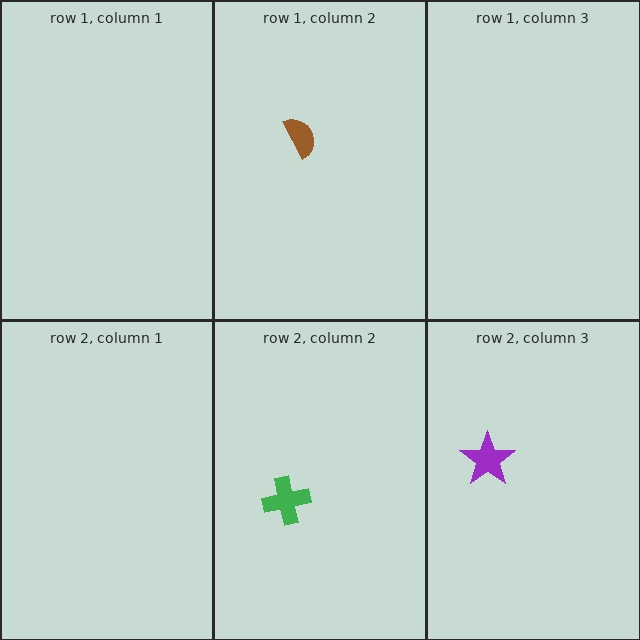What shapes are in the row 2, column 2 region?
The green cross.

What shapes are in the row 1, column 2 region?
The brown semicircle.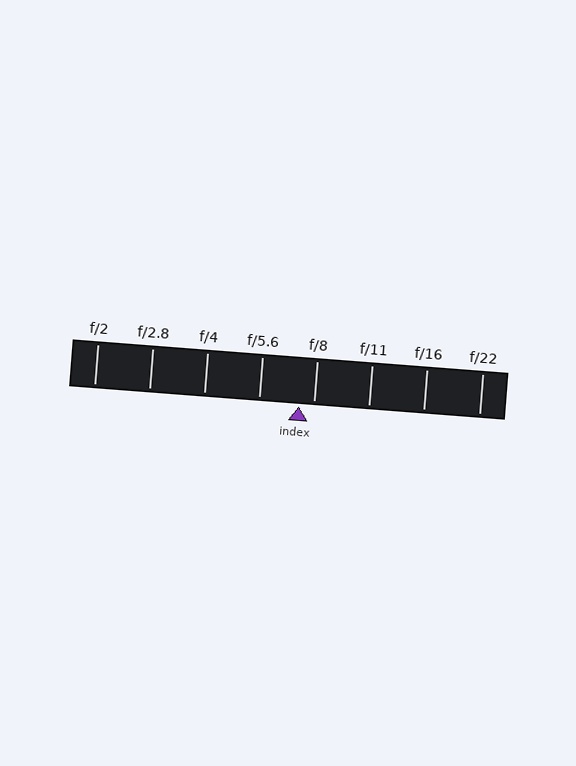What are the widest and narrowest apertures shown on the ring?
The widest aperture shown is f/2 and the narrowest is f/22.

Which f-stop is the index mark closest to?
The index mark is closest to f/8.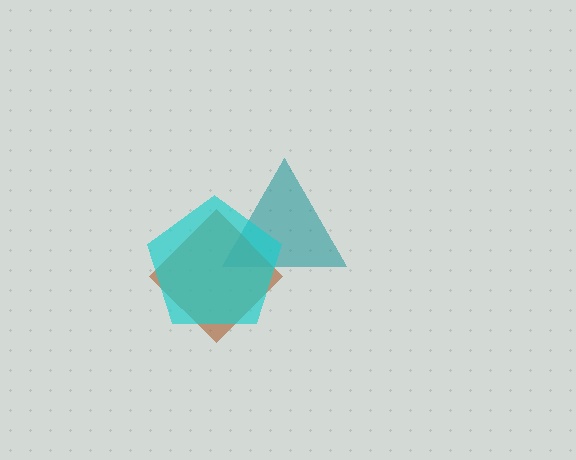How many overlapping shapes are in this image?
There are 3 overlapping shapes in the image.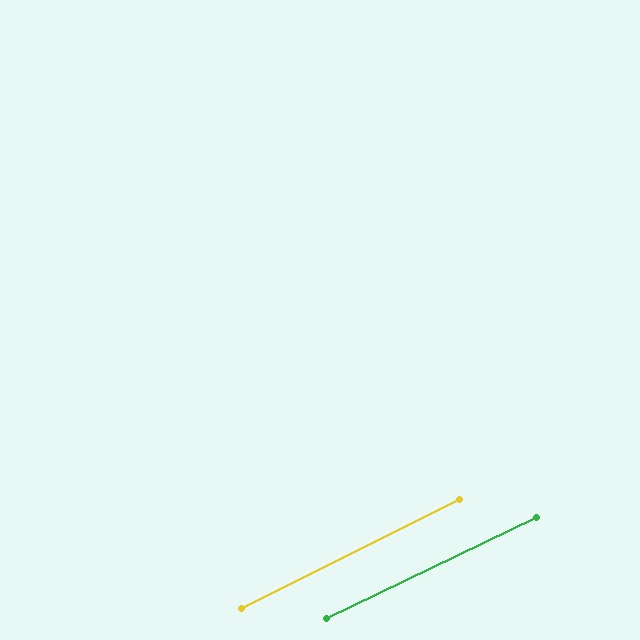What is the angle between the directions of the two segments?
Approximately 1 degree.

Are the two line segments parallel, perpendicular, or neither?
Parallel — their directions differ by only 0.8°.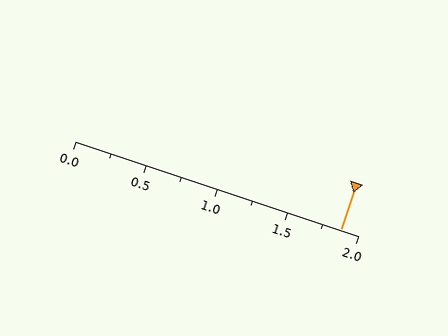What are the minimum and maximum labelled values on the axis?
The axis runs from 0.0 to 2.0.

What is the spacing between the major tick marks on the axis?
The major ticks are spaced 0.5 apart.